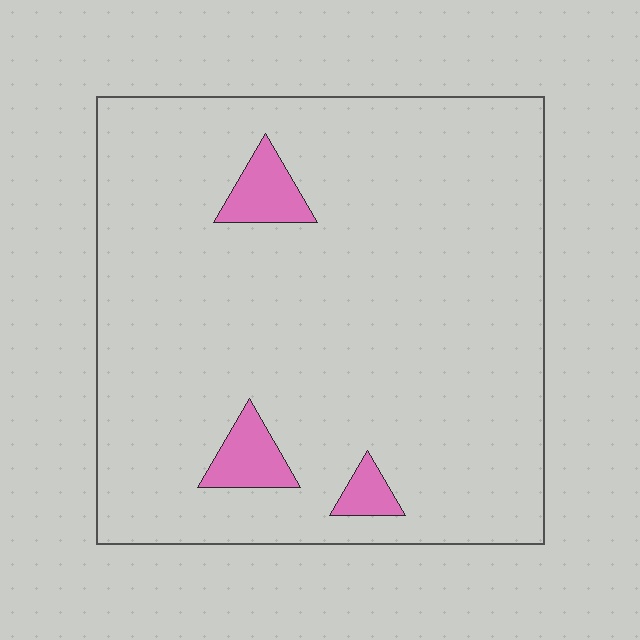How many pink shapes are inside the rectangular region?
3.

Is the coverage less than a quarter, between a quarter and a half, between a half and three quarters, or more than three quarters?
Less than a quarter.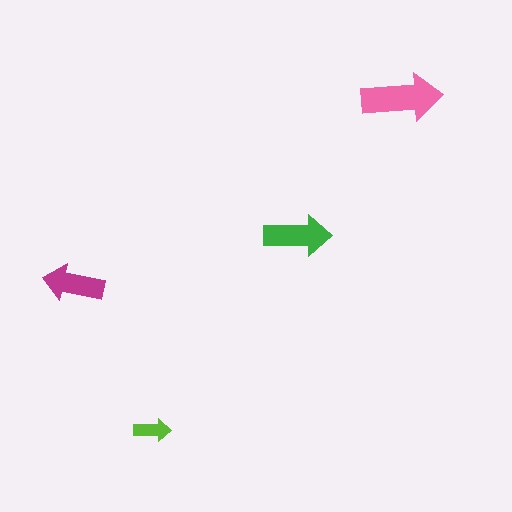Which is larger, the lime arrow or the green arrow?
The green one.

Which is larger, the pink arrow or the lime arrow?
The pink one.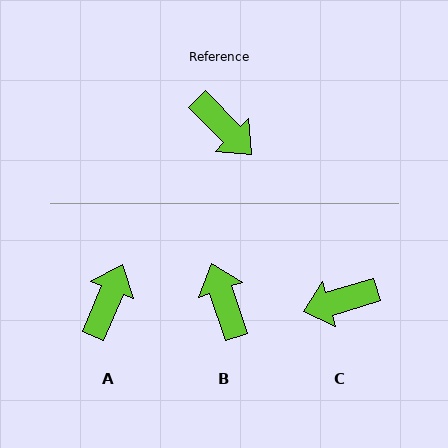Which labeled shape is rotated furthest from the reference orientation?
B, about 154 degrees away.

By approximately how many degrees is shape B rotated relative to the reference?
Approximately 154 degrees counter-clockwise.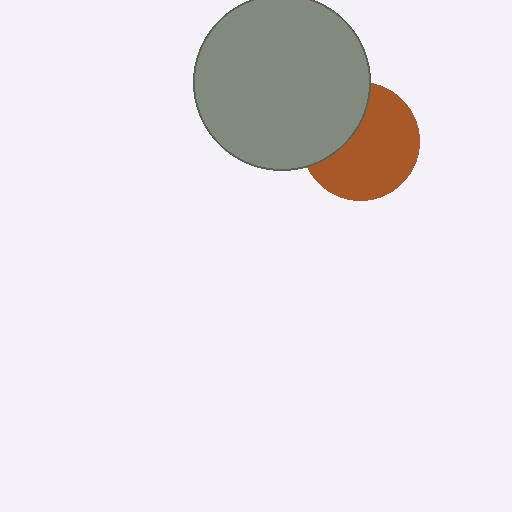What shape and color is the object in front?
The object in front is a gray circle.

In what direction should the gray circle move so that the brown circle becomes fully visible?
The gray circle should move left. That is the shortest direction to clear the overlap and leave the brown circle fully visible.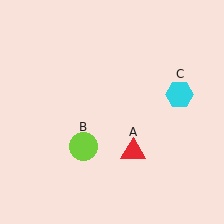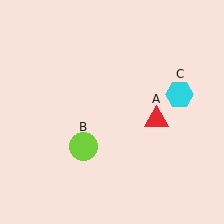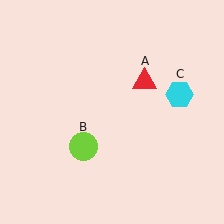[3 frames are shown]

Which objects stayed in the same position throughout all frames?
Lime circle (object B) and cyan hexagon (object C) remained stationary.